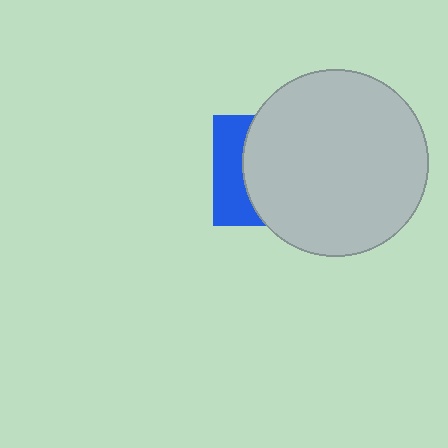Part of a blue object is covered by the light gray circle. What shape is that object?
It is a square.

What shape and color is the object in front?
The object in front is a light gray circle.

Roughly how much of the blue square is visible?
A small part of it is visible (roughly 31%).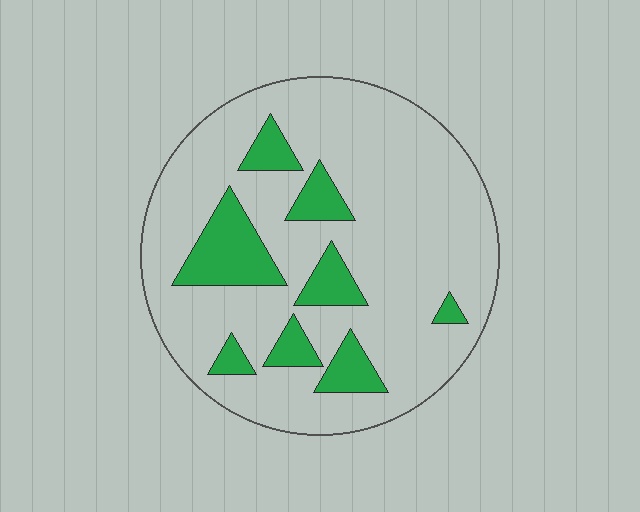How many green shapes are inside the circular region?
8.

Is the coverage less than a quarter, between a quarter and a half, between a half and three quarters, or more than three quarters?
Less than a quarter.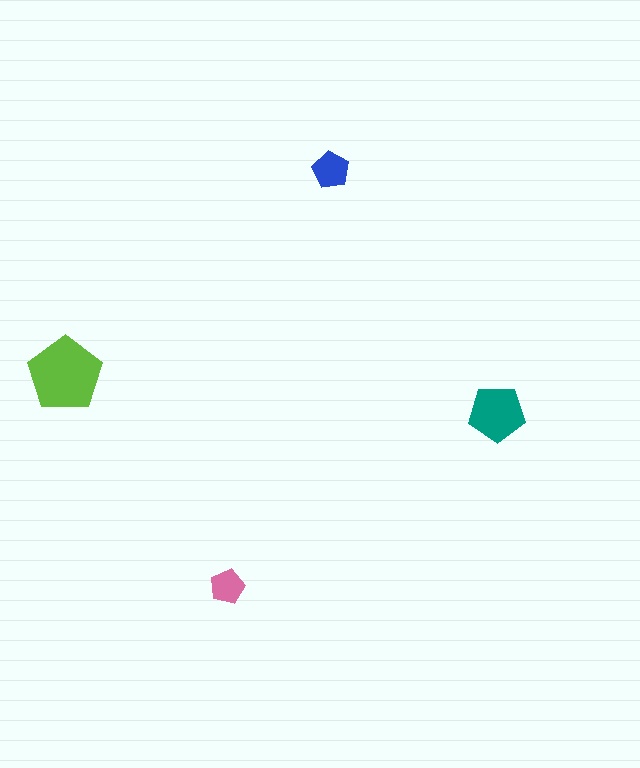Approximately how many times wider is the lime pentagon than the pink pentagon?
About 2 times wider.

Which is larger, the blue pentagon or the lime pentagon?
The lime one.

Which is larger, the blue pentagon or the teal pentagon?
The teal one.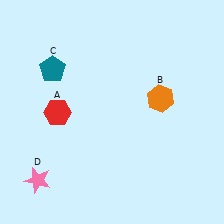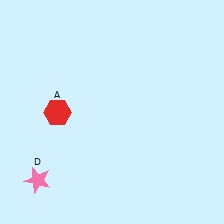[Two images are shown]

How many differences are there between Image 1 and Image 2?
There are 2 differences between the two images.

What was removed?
The orange hexagon (B), the teal pentagon (C) were removed in Image 2.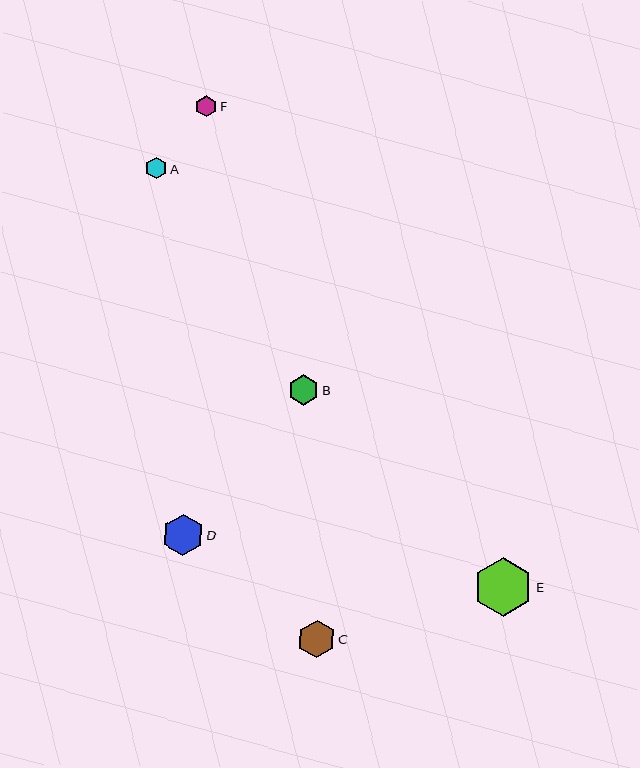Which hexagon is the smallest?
Hexagon F is the smallest with a size of approximately 21 pixels.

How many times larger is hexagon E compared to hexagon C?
Hexagon E is approximately 1.6 times the size of hexagon C.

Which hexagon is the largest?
Hexagon E is the largest with a size of approximately 58 pixels.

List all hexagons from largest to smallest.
From largest to smallest: E, D, C, B, A, F.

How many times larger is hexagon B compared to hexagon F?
Hexagon B is approximately 1.5 times the size of hexagon F.